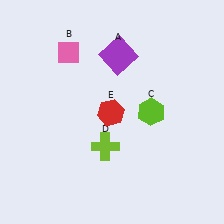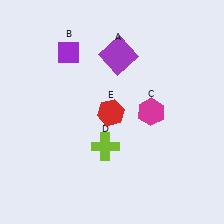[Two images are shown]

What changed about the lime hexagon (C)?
In Image 1, C is lime. In Image 2, it changed to magenta.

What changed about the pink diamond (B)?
In Image 1, B is pink. In Image 2, it changed to purple.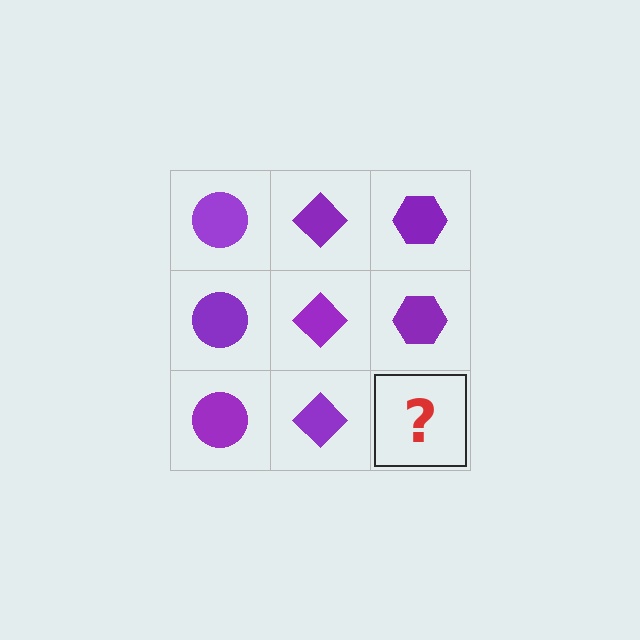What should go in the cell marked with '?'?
The missing cell should contain a purple hexagon.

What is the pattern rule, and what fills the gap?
The rule is that each column has a consistent shape. The gap should be filled with a purple hexagon.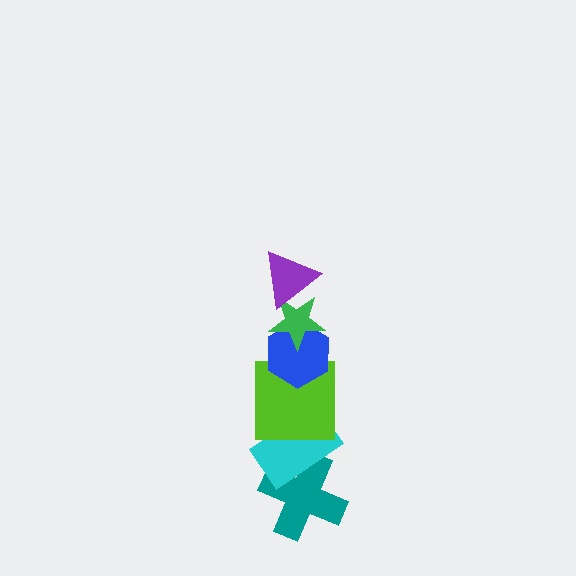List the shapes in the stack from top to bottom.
From top to bottom: the purple triangle, the green star, the blue hexagon, the lime square, the cyan rectangle, the teal cross.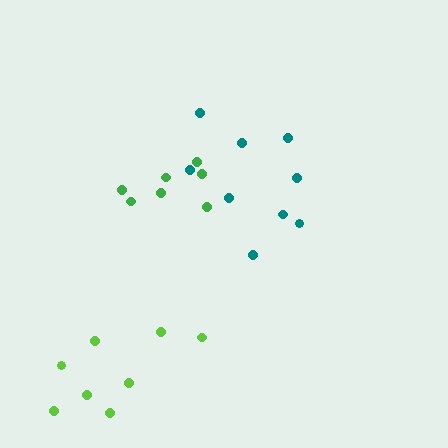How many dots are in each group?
Group 1: 9 dots, Group 2: 8 dots, Group 3: 7 dots (24 total).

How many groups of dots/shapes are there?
There are 3 groups.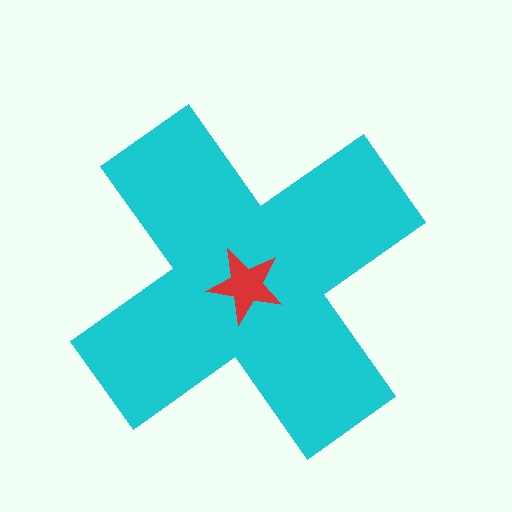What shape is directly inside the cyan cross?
The red star.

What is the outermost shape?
The cyan cross.